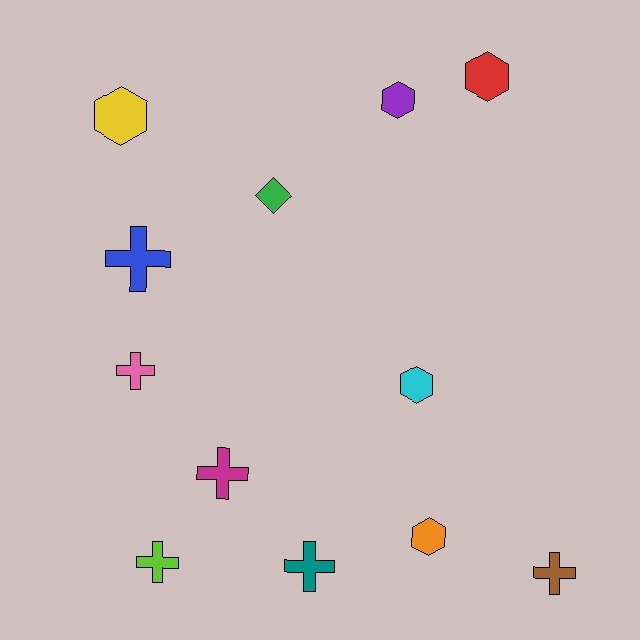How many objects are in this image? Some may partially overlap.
There are 12 objects.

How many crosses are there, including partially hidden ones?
There are 6 crosses.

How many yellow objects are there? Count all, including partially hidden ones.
There is 1 yellow object.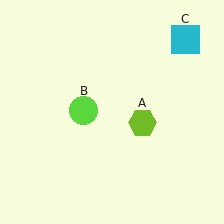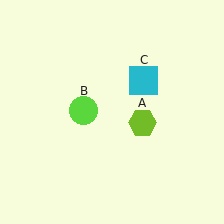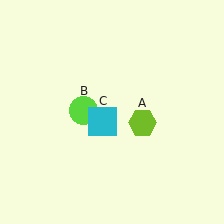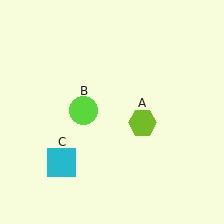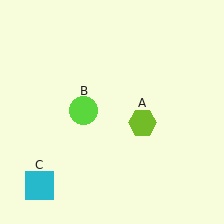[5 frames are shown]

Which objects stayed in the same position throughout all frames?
Lime hexagon (object A) and lime circle (object B) remained stationary.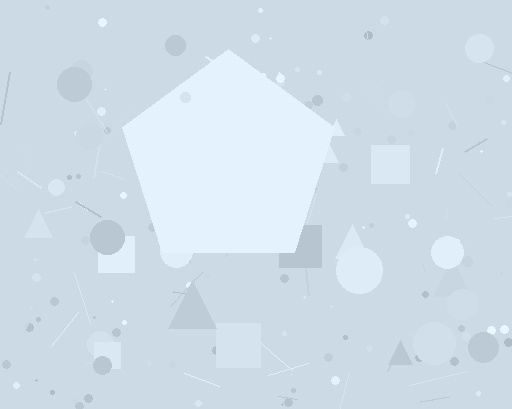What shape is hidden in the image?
A pentagon is hidden in the image.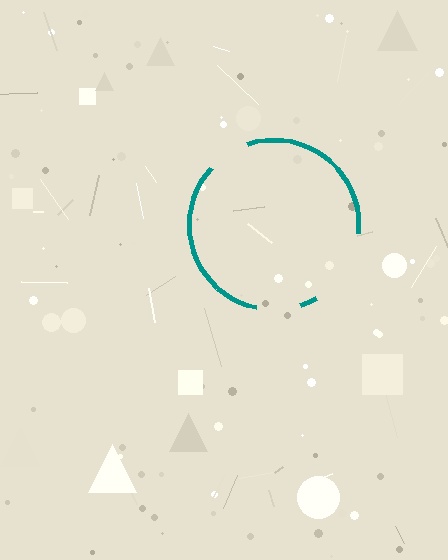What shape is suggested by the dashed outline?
The dashed outline suggests a circle.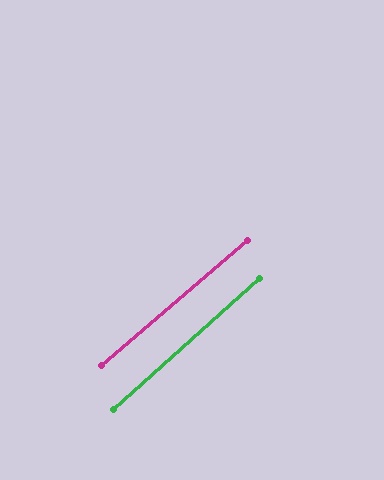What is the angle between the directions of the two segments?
Approximately 1 degree.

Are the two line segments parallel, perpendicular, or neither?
Parallel — their directions differ by only 1.5°.